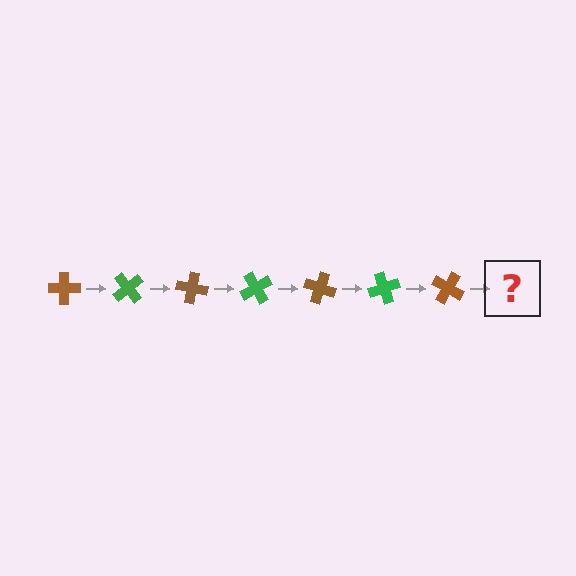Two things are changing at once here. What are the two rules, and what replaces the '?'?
The two rules are that it rotates 50 degrees each step and the color cycles through brown and green. The '?' should be a green cross, rotated 350 degrees from the start.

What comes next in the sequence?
The next element should be a green cross, rotated 350 degrees from the start.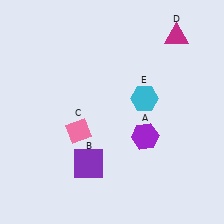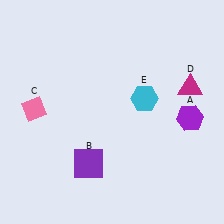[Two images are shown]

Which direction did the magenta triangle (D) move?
The magenta triangle (D) moved down.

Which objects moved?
The objects that moved are: the purple hexagon (A), the pink diamond (C), the magenta triangle (D).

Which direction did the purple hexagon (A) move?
The purple hexagon (A) moved right.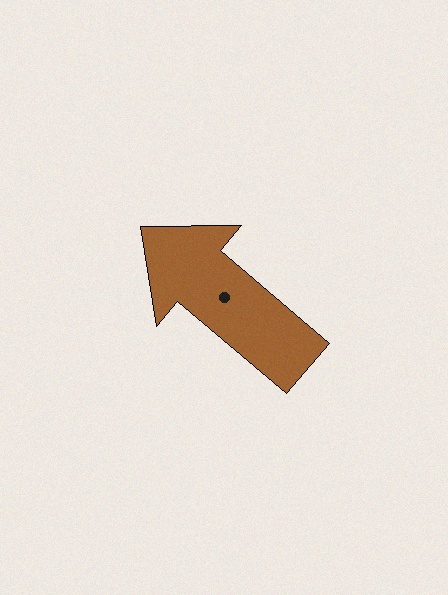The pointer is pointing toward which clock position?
Roughly 10 o'clock.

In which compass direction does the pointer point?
Northwest.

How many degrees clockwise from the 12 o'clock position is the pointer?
Approximately 310 degrees.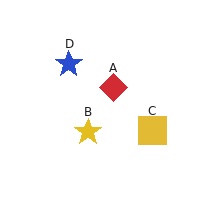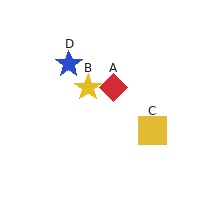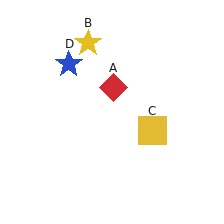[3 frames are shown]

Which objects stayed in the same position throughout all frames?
Red diamond (object A) and yellow square (object C) and blue star (object D) remained stationary.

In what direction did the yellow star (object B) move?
The yellow star (object B) moved up.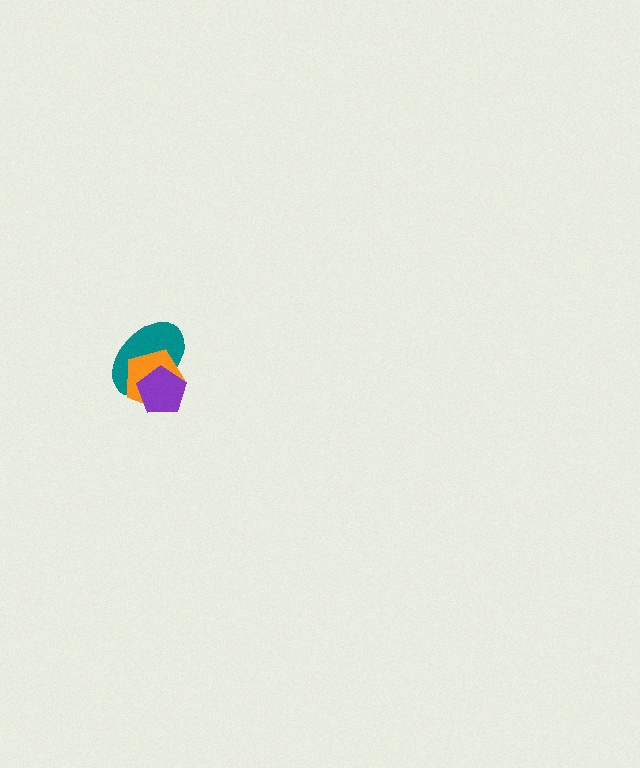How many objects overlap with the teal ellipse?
2 objects overlap with the teal ellipse.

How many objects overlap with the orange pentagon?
2 objects overlap with the orange pentagon.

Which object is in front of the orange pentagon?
The purple pentagon is in front of the orange pentagon.